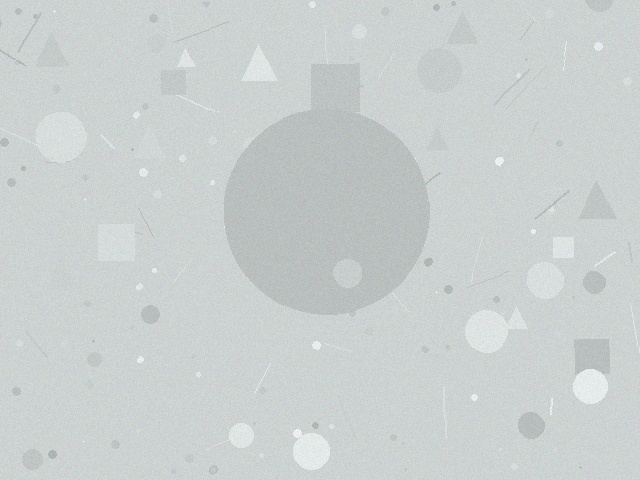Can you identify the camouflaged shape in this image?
The camouflaged shape is a circle.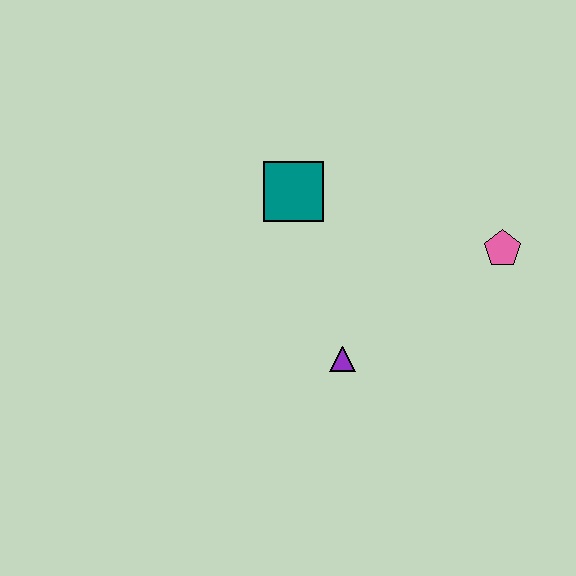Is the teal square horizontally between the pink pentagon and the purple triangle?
No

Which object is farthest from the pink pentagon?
The teal square is farthest from the pink pentagon.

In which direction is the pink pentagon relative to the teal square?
The pink pentagon is to the right of the teal square.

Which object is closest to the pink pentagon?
The purple triangle is closest to the pink pentagon.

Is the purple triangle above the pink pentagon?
No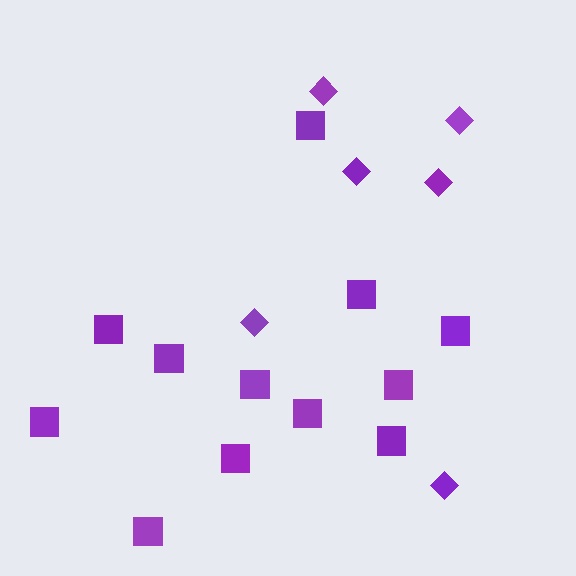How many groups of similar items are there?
There are 2 groups: one group of diamonds (6) and one group of squares (12).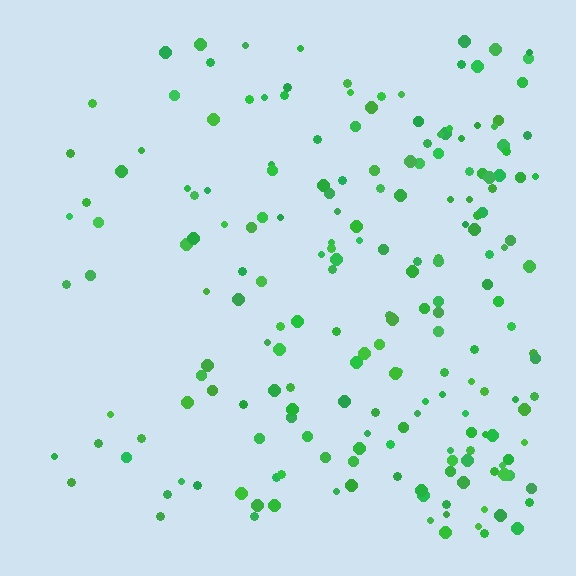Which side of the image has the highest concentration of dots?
The right.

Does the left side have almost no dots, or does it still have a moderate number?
Still a moderate number, just noticeably fewer than the right.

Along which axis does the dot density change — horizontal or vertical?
Horizontal.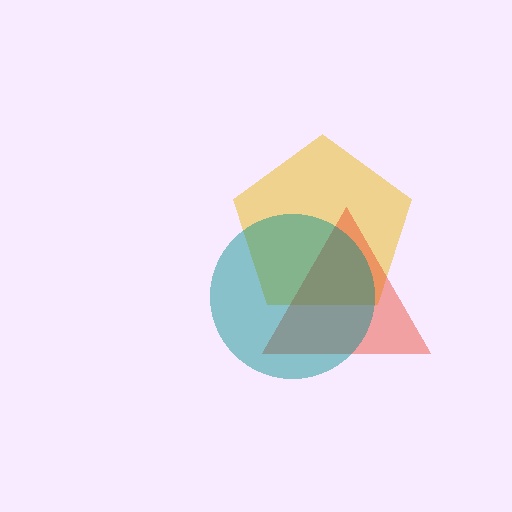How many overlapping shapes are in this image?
There are 3 overlapping shapes in the image.